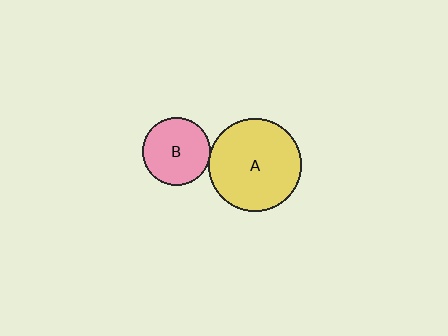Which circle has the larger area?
Circle A (yellow).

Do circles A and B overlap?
Yes.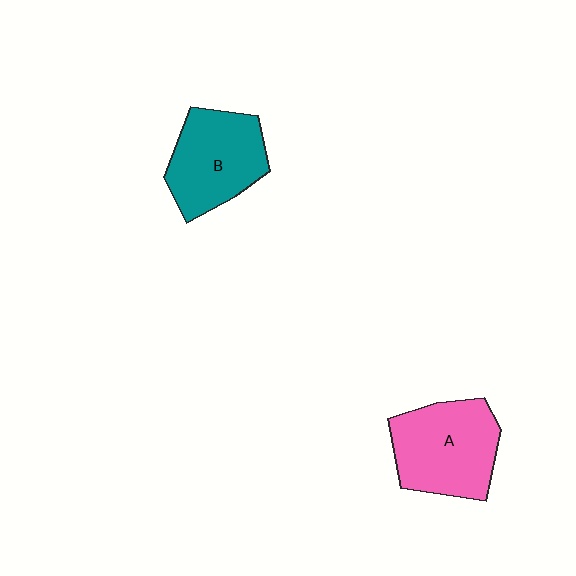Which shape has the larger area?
Shape A (pink).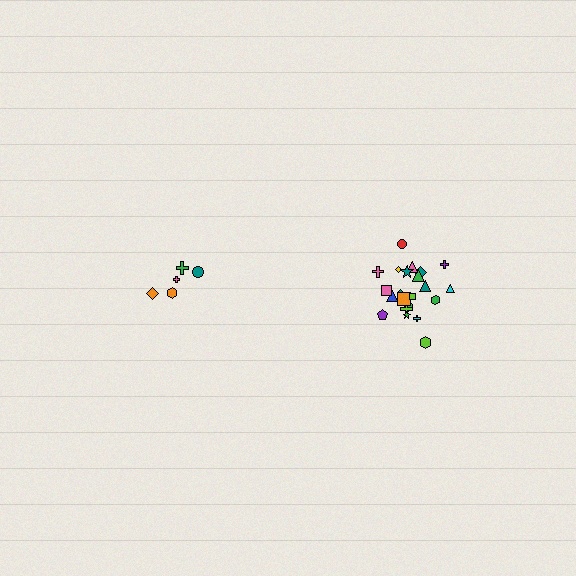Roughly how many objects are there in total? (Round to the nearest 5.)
Roughly 25 objects in total.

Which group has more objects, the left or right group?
The right group.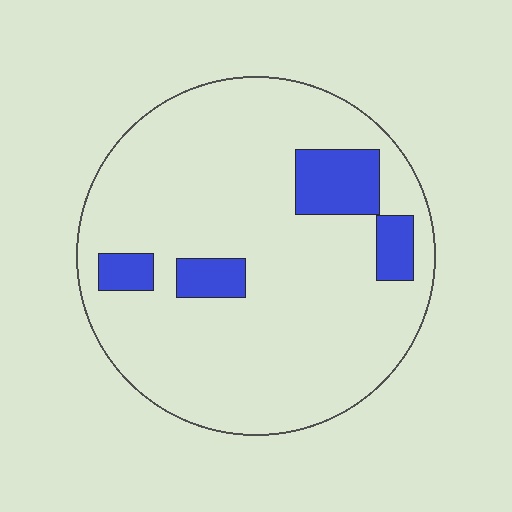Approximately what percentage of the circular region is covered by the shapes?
Approximately 15%.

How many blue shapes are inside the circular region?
4.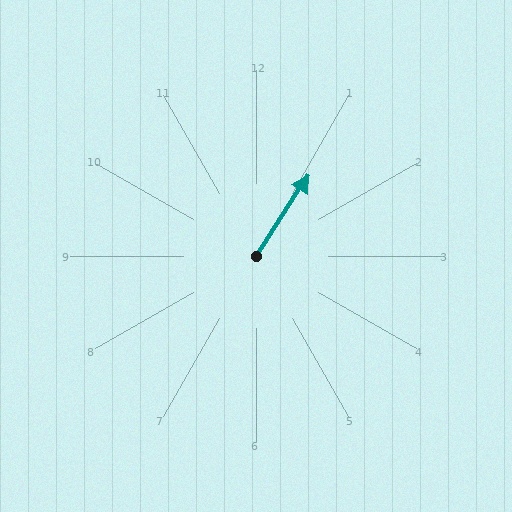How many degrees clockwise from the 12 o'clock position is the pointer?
Approximately 33 degrees.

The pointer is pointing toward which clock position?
Roughly 1 o'clock.